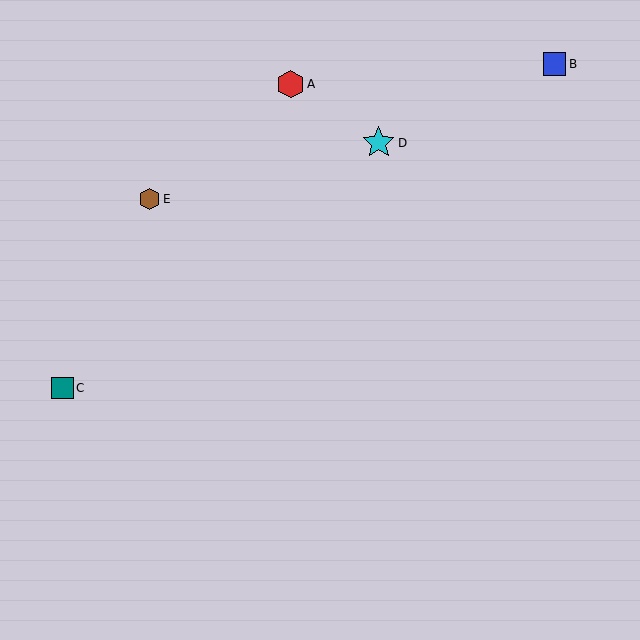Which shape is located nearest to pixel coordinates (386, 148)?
The cyan star (labeled D) at (379, 143) is nearest to that location.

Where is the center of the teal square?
The center of the teal square is at (62, 388).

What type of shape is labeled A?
Shape A is a red hexagon.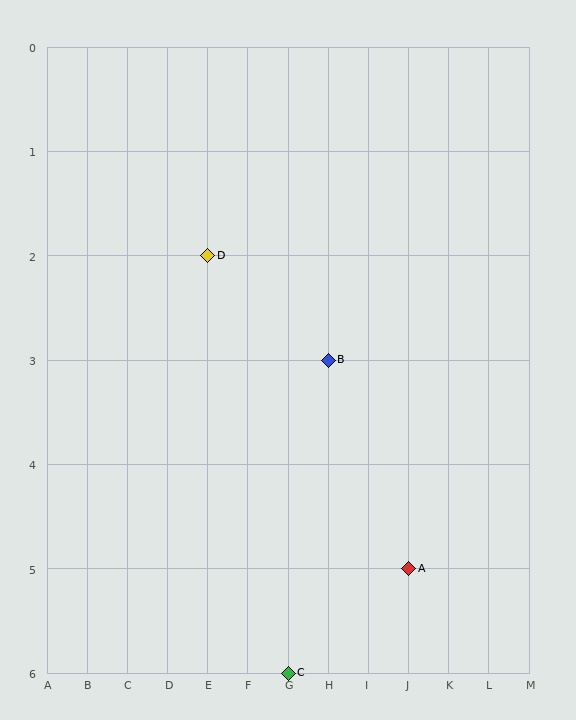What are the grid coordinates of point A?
Point A is at grid coordinates (J, 5).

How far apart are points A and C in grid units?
Points A and C are 3 columns and 1 row apart (about 3.2 grid units diagonally).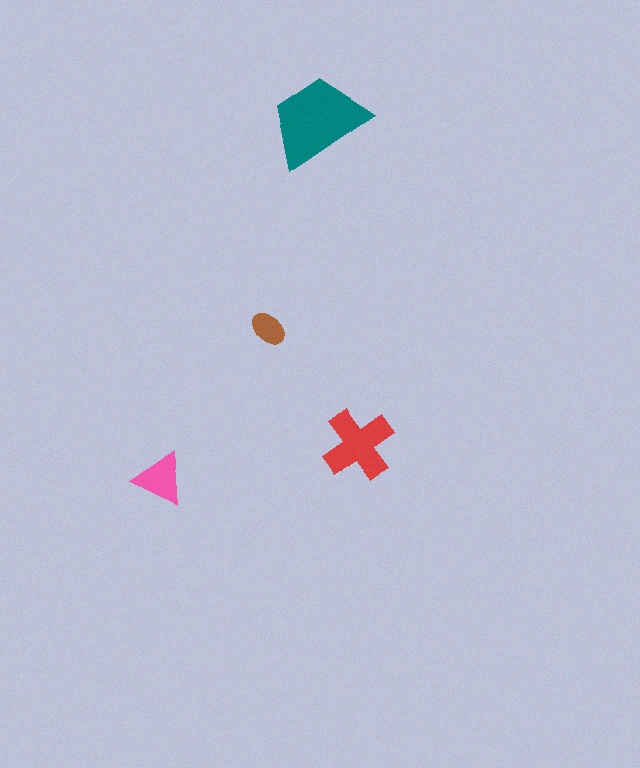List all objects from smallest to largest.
The brown ellipse, the pink triangle, the red cross, the teal trapezoid.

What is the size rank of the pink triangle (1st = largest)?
3rd.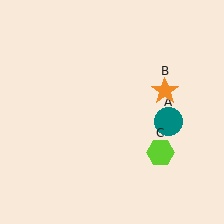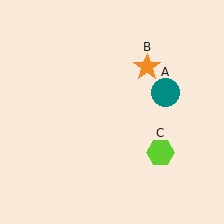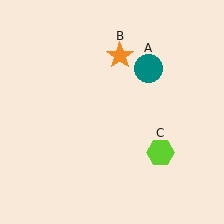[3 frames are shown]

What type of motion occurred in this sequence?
The teal circle (object A), orange star (object B) rotated counterclockwise around the center of the scene.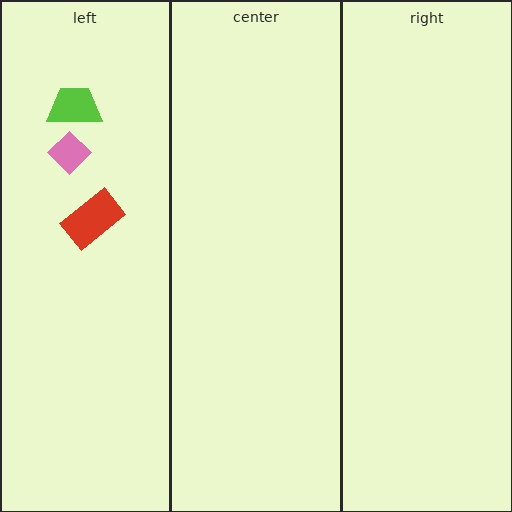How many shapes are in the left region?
3.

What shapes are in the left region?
The pink diamond, the red rectangle, the lime trapezoid.